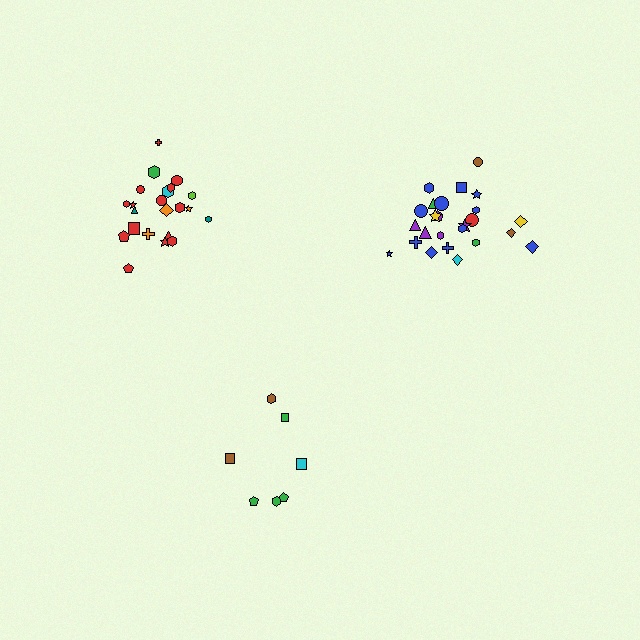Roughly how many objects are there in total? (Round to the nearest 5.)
Roughly 55 objects in total.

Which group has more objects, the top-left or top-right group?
The top-right group.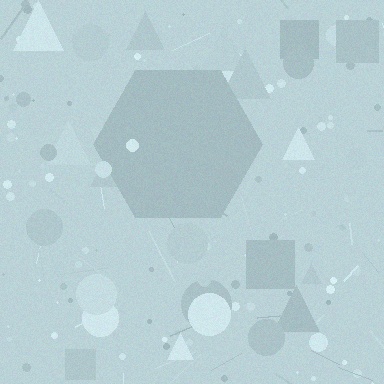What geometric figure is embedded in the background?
A hexagon is embedded in the background.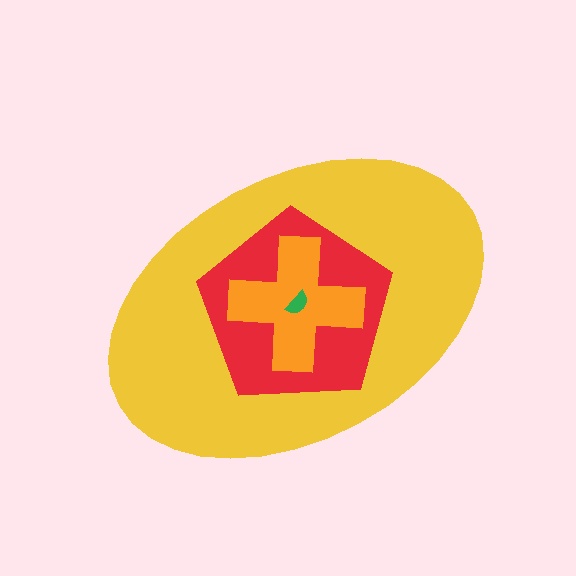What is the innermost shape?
The green semicircle.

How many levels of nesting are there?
4.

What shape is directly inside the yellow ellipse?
The red pentagon.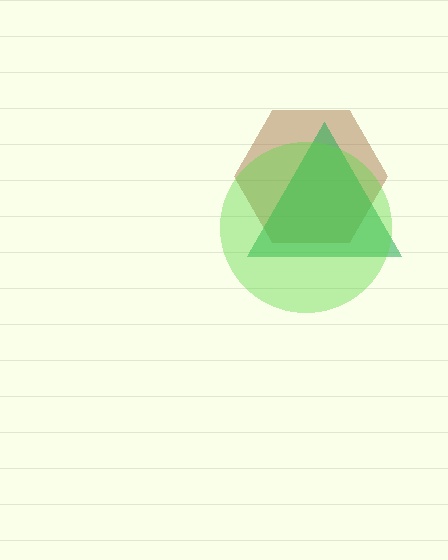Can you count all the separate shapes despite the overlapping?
Yes, there are 3 separate shapes.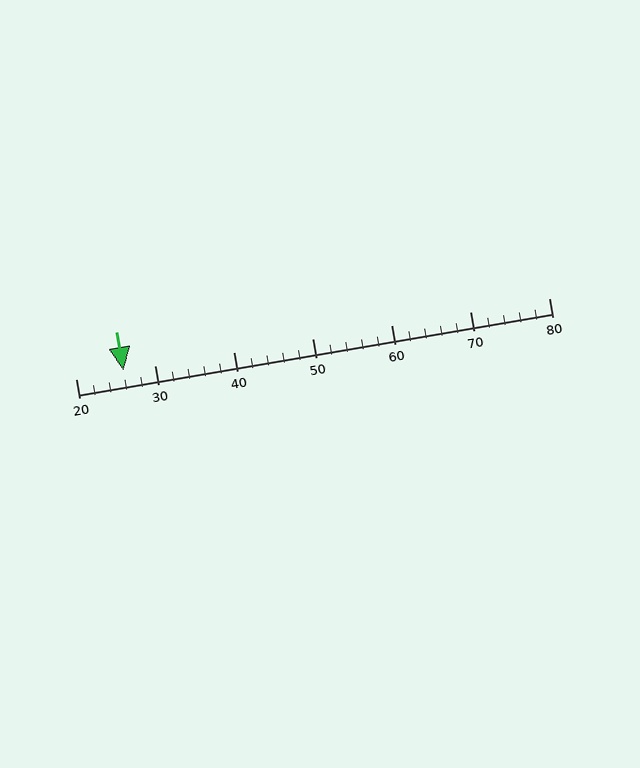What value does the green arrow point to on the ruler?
The green arrow points to approximately 26.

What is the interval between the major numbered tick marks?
The major tick marks are spaced 10 units apart.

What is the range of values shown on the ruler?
The ruler shows values from 20 to 80.